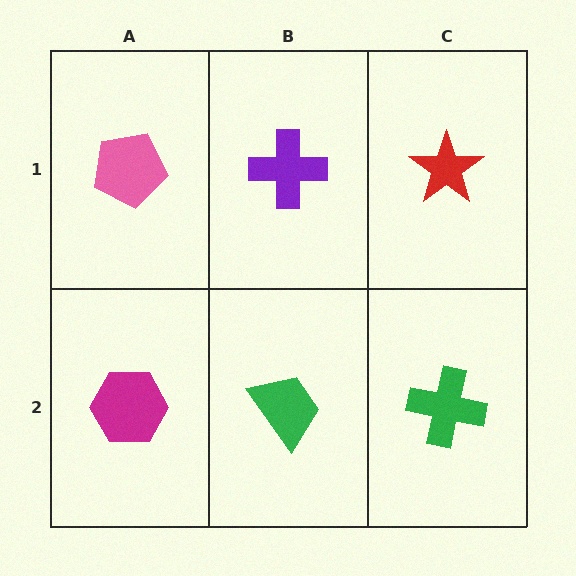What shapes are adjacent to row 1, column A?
A magenta hexagon (row 2, column A), a purple cross (row 1, column B).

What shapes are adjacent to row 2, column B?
A purple cross (row 1, column B), a magenta hexagon (row 2, column A), a green cross (row 2, column C).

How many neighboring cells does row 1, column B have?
3.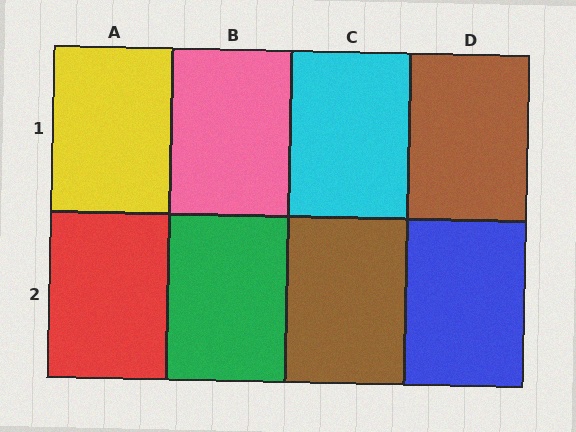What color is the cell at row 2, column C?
Brown.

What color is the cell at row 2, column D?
Blue.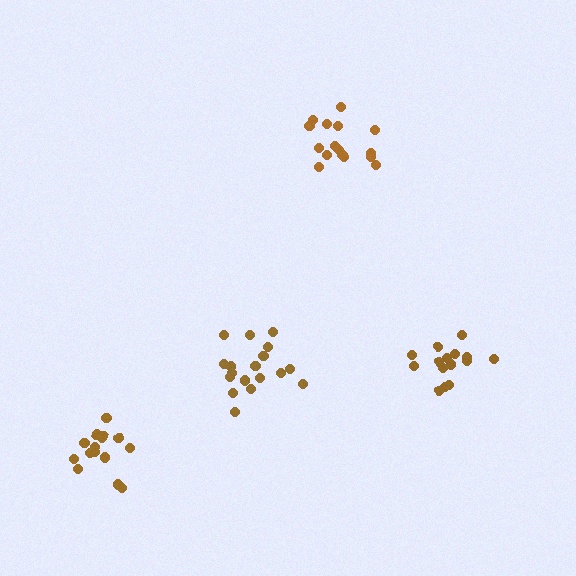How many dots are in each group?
Group 1: 16 dots, Group 2: 18 dots, Group 3: 15 dots, Group 4: 15 dots (64 total).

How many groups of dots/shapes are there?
There are 4 groups.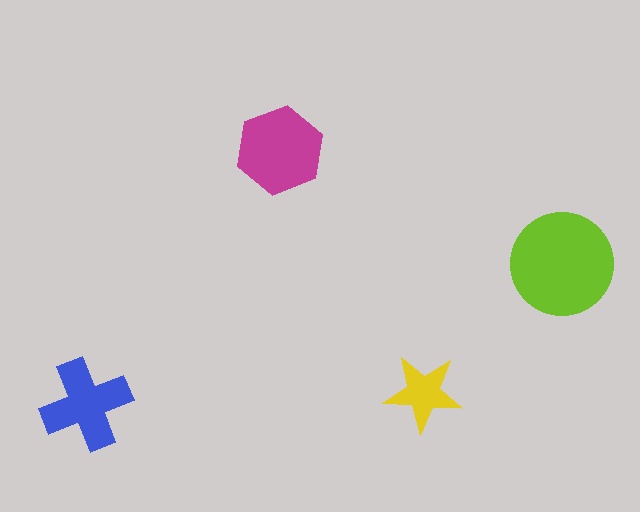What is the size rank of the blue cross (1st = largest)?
3rd.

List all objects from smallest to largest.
The yellow star, the blue cross, the magenta hexagon, the lime circle.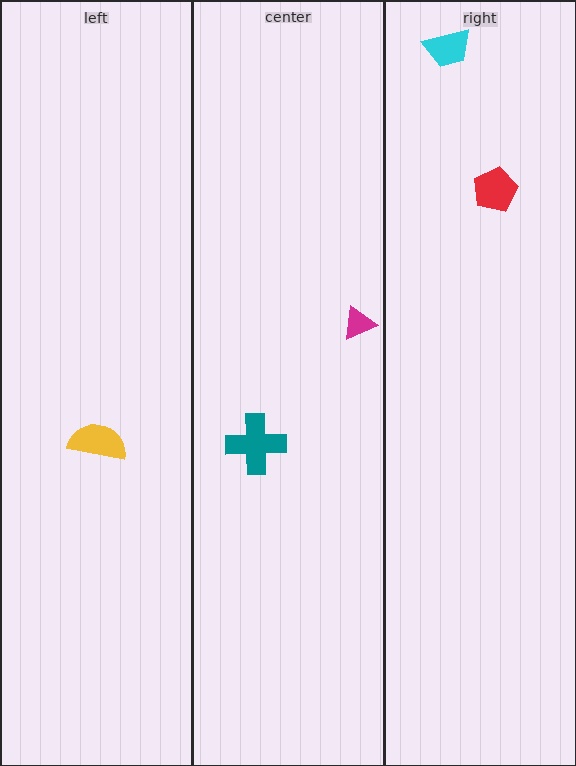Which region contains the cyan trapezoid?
The right region.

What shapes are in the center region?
The magenta triangle, the teal cross.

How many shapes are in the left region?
1.